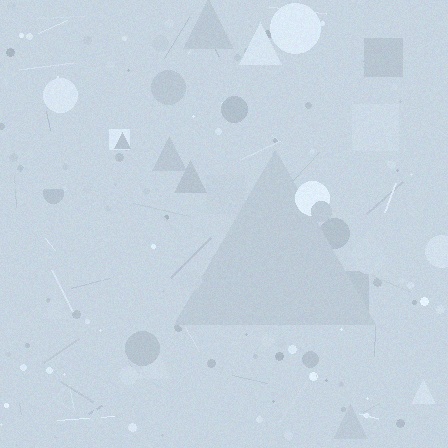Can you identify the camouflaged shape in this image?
The camouflaged shape is a triangle.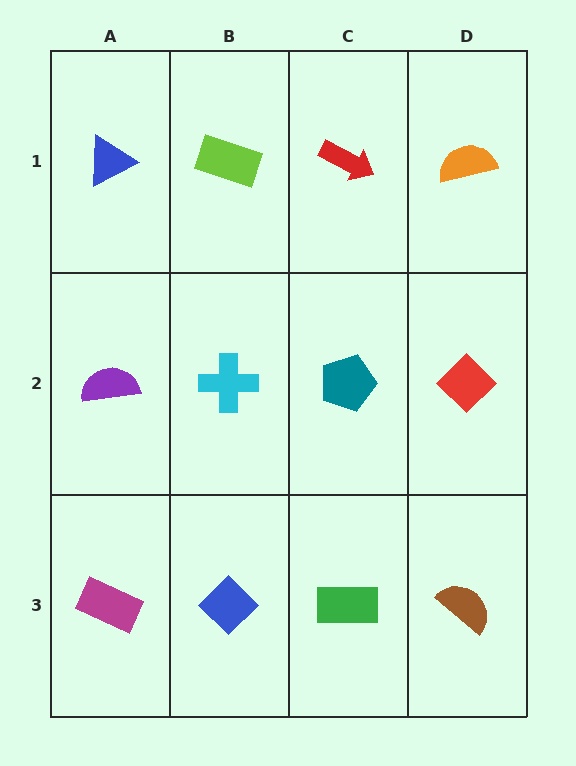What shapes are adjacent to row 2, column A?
A blue triangle (row 1, column A), a magenta rectangle (row 3, column A), a cyan cross (row 2, column B).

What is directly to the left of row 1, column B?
A blue triangle.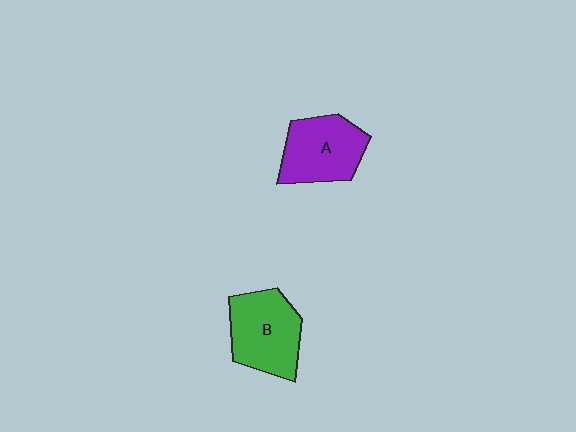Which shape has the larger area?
Shape B (green).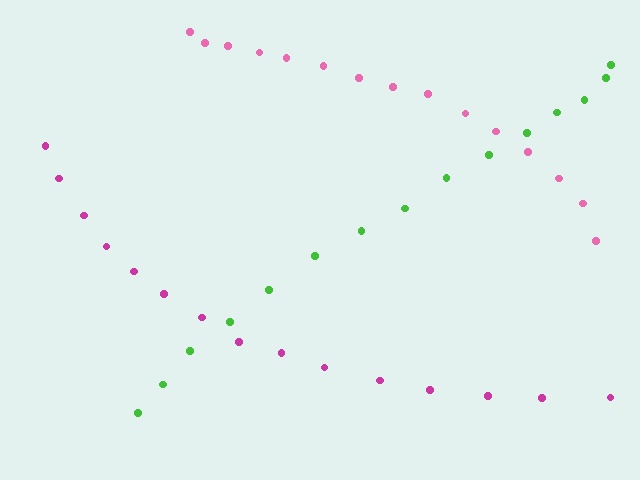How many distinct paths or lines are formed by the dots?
There are 3 distinct paths.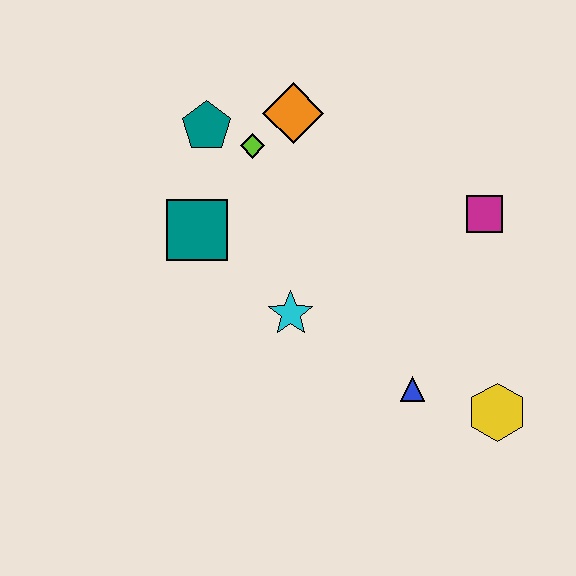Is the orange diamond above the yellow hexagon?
Yes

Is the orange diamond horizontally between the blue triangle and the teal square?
Yes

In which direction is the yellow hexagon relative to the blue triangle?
The yellow hexagon is to the right of the blue triangle.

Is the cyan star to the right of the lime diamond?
Yes